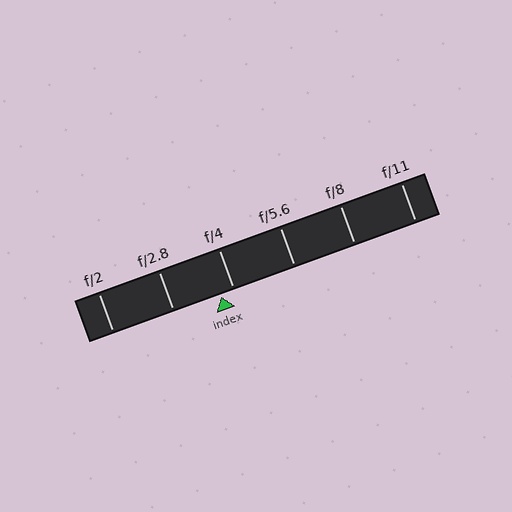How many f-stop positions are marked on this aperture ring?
There are 6 f-stop positions marked.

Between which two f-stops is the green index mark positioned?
The index mark is between f/2.8 and f/4.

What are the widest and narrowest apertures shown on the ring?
The widest aperture shown is f/2 and the narrowest is f/11.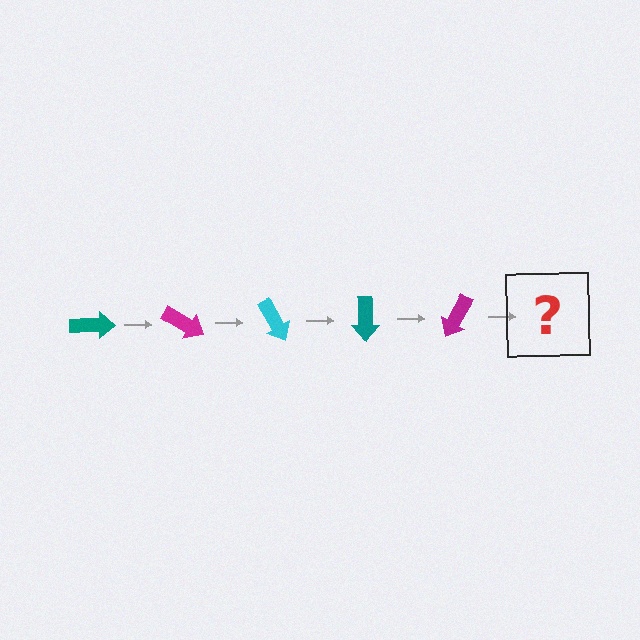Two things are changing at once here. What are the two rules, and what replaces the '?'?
The two rules are that it rotates 30 degrees each step and the color cycles through teal, magenta, and cyan. The '?' should be a cyan arrow, rotated 150 degrees from the start.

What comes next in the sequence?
The next element should be a cyan arrow, rotated 150 degrees from the start.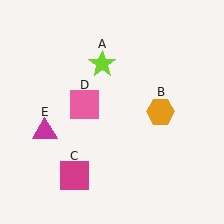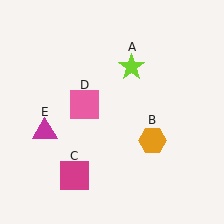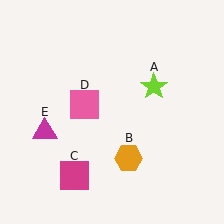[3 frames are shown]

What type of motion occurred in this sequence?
The lime star (object A), orange hexagon (object B) rotated clockwise around the center of the scene.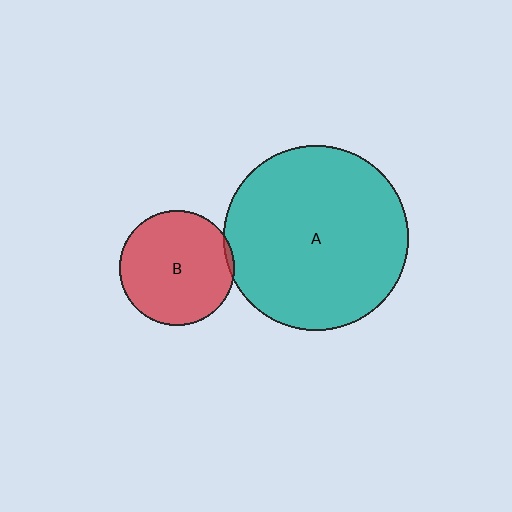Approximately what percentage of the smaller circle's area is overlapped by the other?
Approximately 5%.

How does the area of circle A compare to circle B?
Approximately 2.6 times.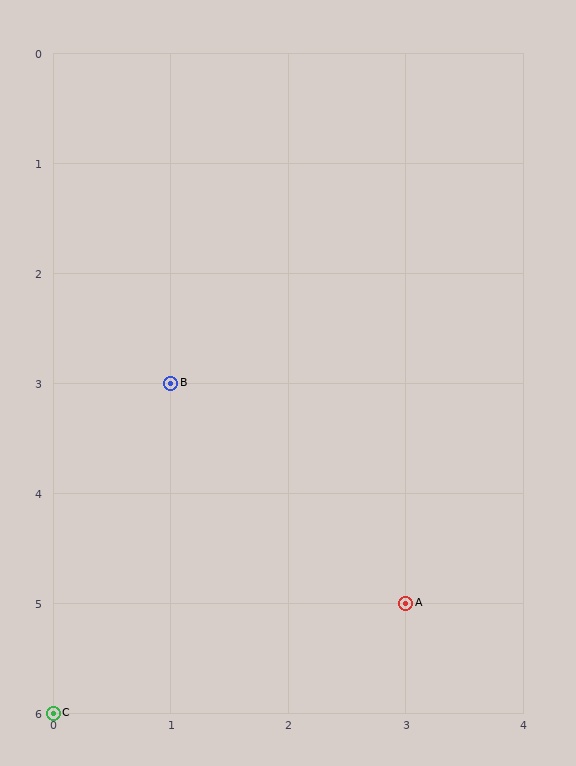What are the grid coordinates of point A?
Point A is at grid coordinates (3, 5).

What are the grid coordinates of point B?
Point B is at grid coordinates (1, 3).